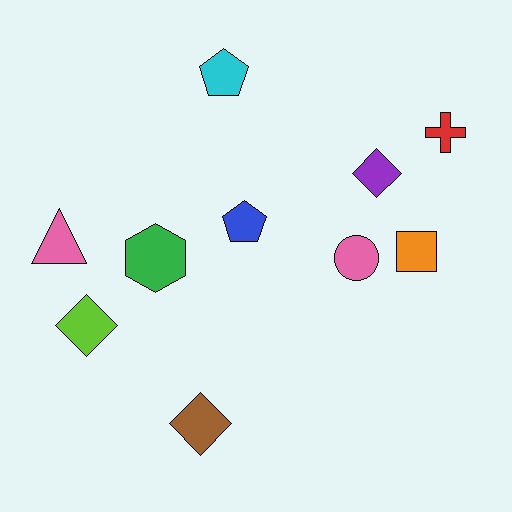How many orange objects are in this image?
There is 1 orange object.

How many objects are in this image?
There are 10 objects.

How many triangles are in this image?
There is 1 triangle.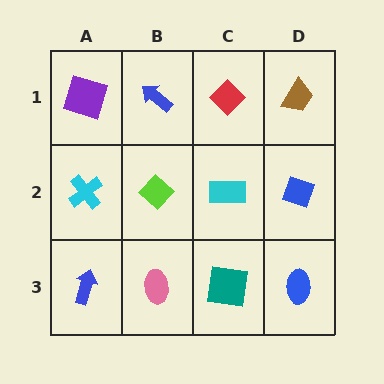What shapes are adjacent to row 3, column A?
A cyan cross (row 2, column A), a pink ellipse (row 3, column B).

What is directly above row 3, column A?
A cyan cross.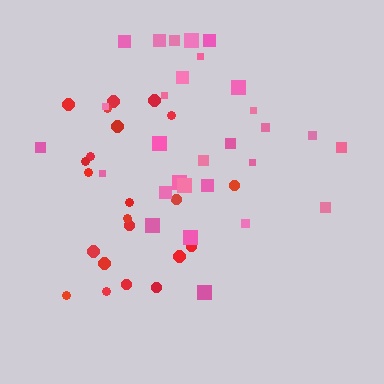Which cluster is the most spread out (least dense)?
Pink.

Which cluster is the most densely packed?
Red.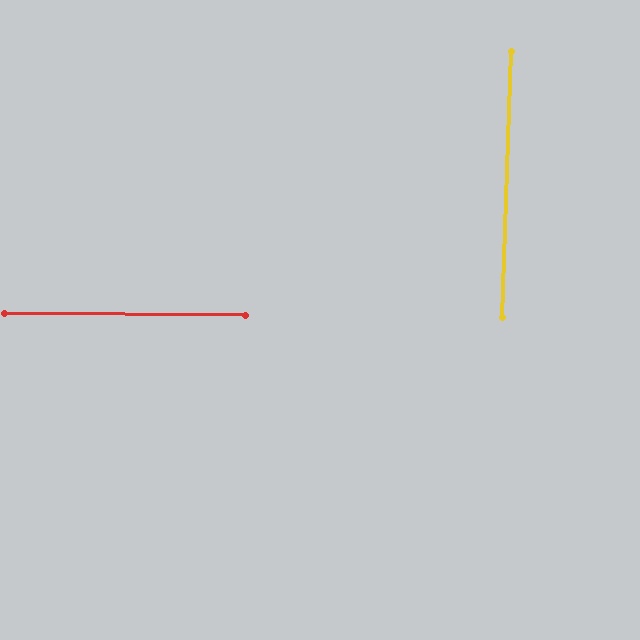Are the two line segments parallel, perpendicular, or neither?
Perpendicular — they meet at approximately 88°.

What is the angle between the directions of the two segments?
Approximately 88 degrees.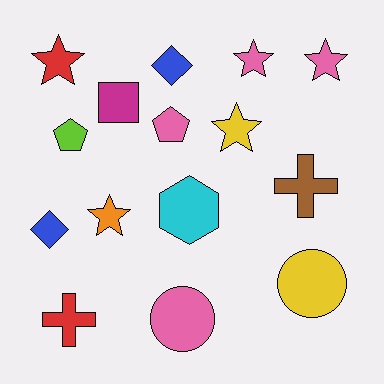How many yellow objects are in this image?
There are 2 yellow objects.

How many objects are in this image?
There are 15 objects.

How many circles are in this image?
There are 2 circles.